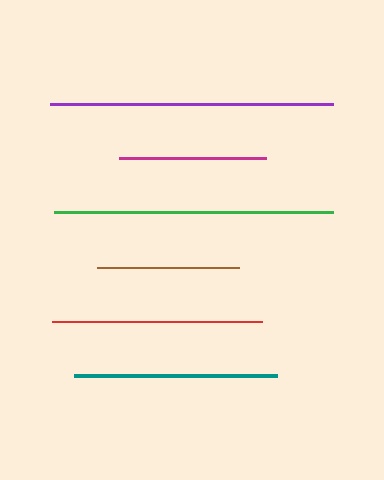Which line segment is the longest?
The purple line is the longest at approximately 283 pixels.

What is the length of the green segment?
The green segment is approximately 279 pixels long.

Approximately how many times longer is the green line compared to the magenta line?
The green line is approximately 1.9 times the length of the magenta line.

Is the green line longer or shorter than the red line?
The green line is longer than the red line.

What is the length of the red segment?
The red segment is approximately 209 pixels long.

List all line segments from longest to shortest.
From longest to shortest: purple, green, red, teal, magenta, brown.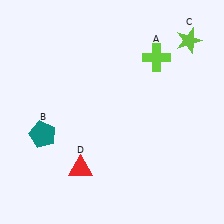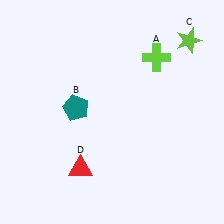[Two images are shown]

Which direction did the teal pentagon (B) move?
The teal pentagon (B) moved right.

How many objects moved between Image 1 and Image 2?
1 object moved between the two images.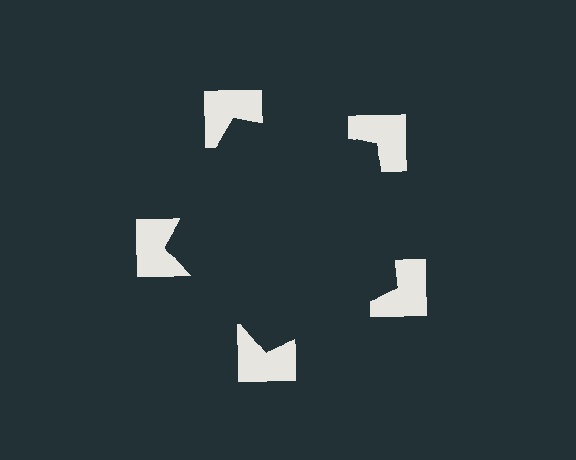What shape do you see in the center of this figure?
An illusory pentagon — its edges are inferred from the aligned wedge cuts in the notched squares, not physically drawn.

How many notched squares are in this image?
There are 5 — one at each vertex of the illusory pentagon.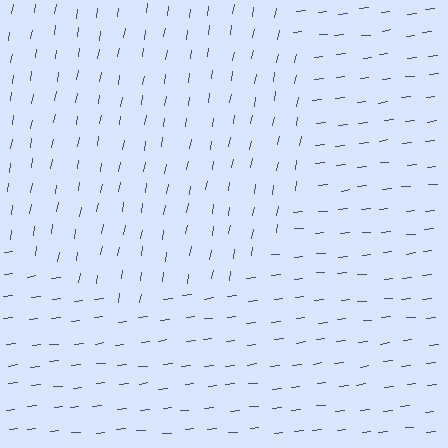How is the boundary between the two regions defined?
The boundary is defined purely by a change in line orientation (approximately 74 degrees difference). All lines are the same color and thickness.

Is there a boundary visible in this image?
Yes, there is a texture boundary formed by a change in line orientation.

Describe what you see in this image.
The image is filled with small blue line segments. A circle region in the image has lines oriented differently from the surrounding lines, creating a visible texture boundary.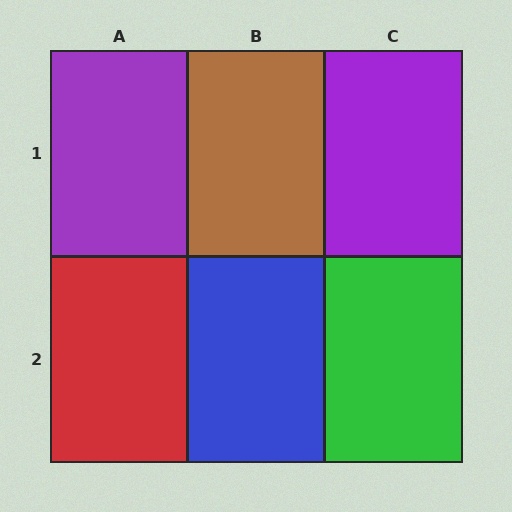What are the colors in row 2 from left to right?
Red, blue, green.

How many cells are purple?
2 cells are purple.